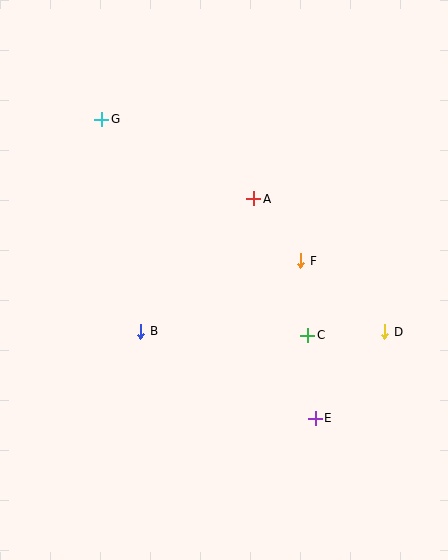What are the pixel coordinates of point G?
Point G is at (102, 119).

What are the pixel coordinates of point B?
Point B is at (141, 331).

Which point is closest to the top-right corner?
Point A is closest to the top-right corner.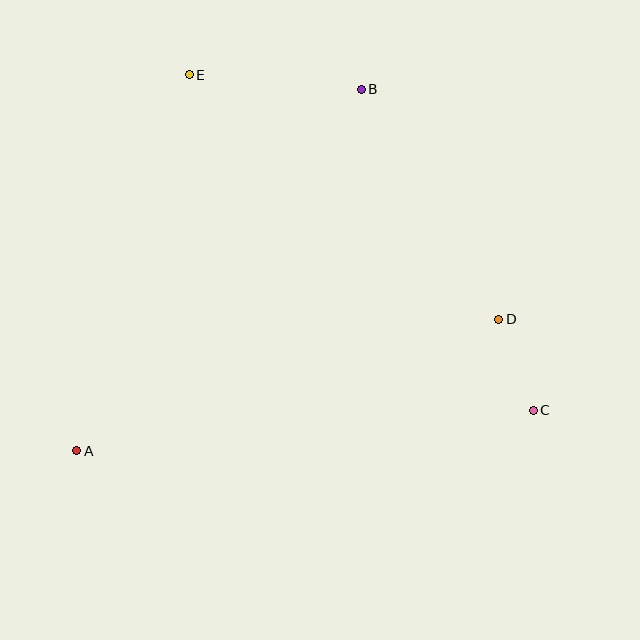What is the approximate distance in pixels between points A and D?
The distance between A and D is approximately 442 pixels.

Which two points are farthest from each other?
Points C and E are farthest from each other.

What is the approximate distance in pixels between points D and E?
The distance between D and E is approximately 395 pixels.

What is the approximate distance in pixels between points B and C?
The distance between B and C is approximately 364 pixels.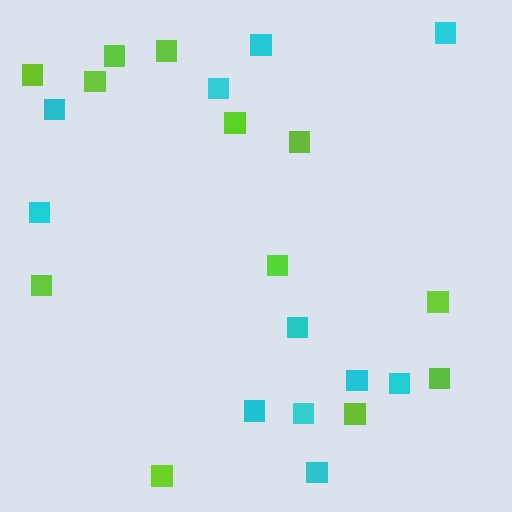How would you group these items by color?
There are 2 groups: one group of cyan squares (11) and one group of lime squares (12).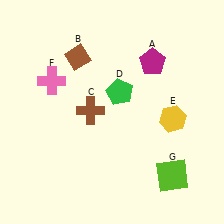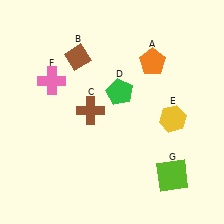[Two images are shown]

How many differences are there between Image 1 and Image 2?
There is 1 difference between the two images.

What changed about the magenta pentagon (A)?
In Image 1, A is magenta. In Image 2, it changed to orange.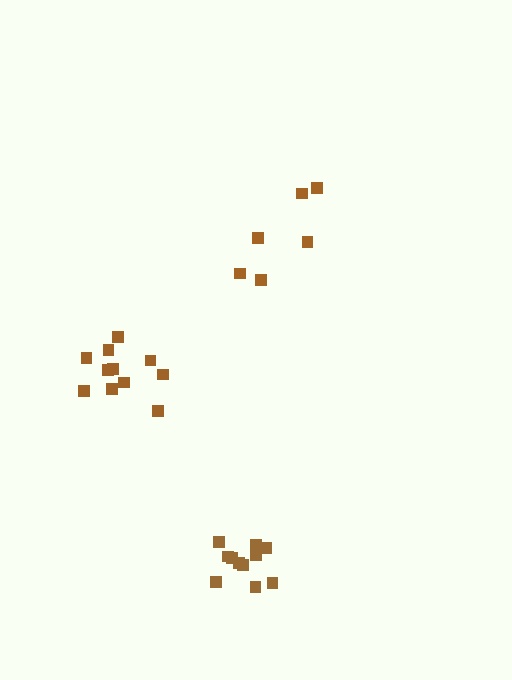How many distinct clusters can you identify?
There are 3 distinct clusters.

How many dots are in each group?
Group 1: 6 dots, Group 2: 11 dots, Group 3: 11 dots (28 total).